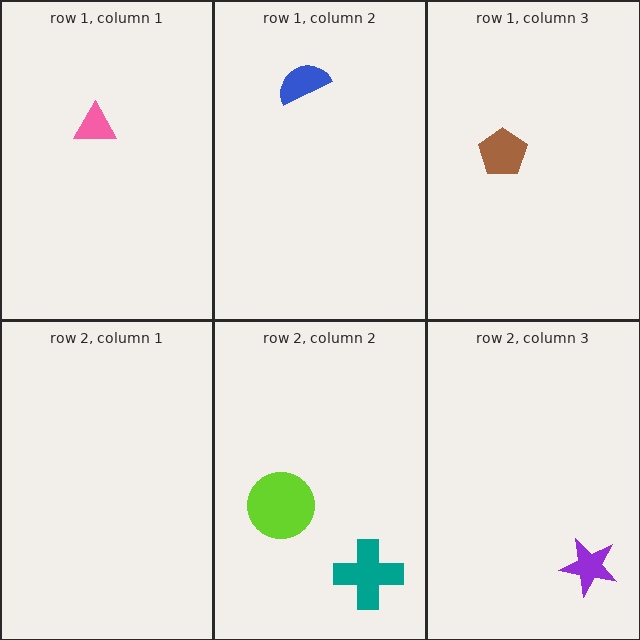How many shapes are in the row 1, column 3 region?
1.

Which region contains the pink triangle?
The row 1, column 1 region.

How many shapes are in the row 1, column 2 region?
1.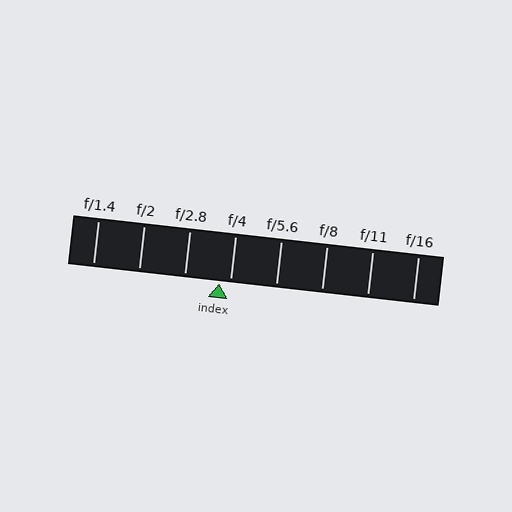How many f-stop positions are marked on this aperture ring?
There are 8 f-stop positions marked.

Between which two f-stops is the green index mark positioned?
The index mark is between f/2.8 and f/4.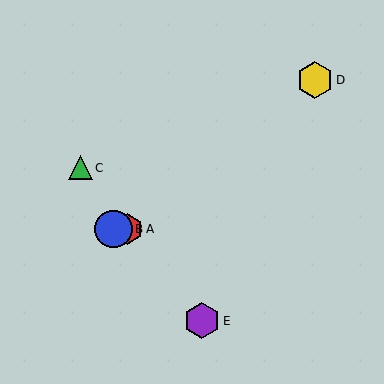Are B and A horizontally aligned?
Yes, both are at y≈229.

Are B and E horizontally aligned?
No, B is at y≈229 and E is at y≈321.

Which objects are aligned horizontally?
Objects A, B are aligned horizontally.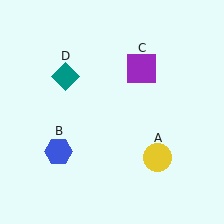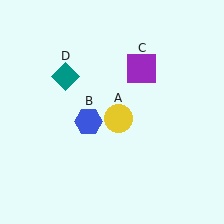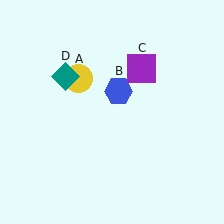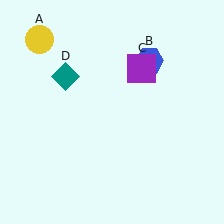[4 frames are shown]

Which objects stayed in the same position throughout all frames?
Purple square (object C) and teal diamond (object D) remained stationary.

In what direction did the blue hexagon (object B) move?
The blue hexagon (object B) moved up and to the right.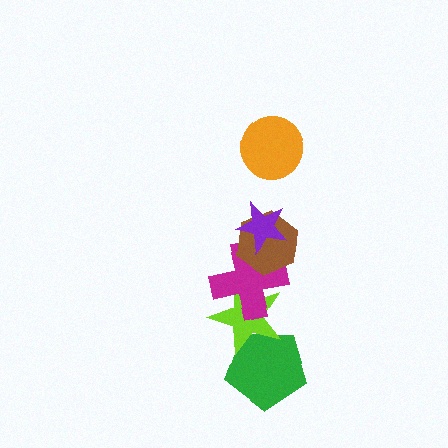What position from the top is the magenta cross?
The magenta cross is 4th from the top.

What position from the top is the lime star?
The lime star is 5th from the top.